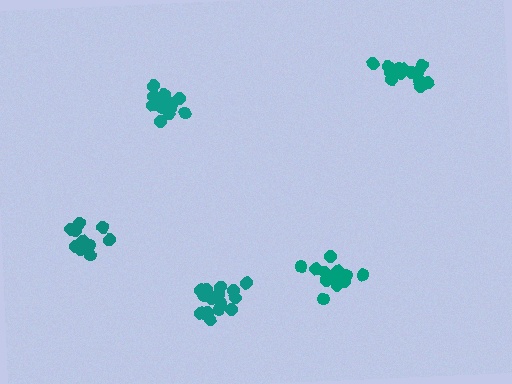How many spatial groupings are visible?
There are 5 spatial groupings.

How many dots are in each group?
Group 1: 16 dots, Group 2: 13 dots, Group 3: 12 dots, Group 4: 14 dots, Group 5: 15 dots (70 total).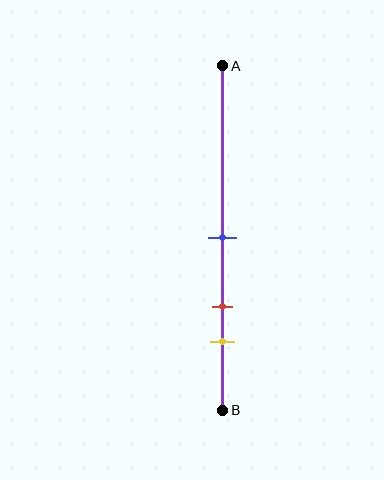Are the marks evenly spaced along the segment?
Yes, the marks are approximately evenly spaced.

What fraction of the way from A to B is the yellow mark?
The yellow mark is approximately 80% (0.8) of the way from A to B.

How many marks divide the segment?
There are 3 marks dividing the segment.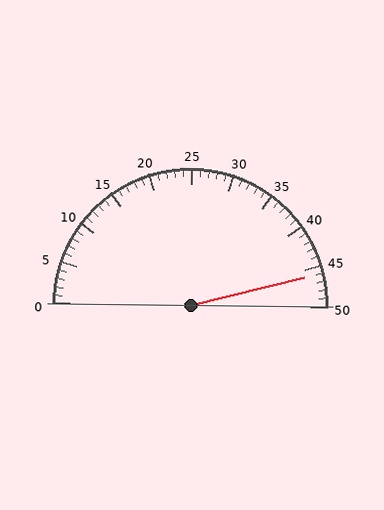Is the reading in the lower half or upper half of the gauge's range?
The reading is in the upper half of the range (0 to 50).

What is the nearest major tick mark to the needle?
The nearest major tick mark is 45.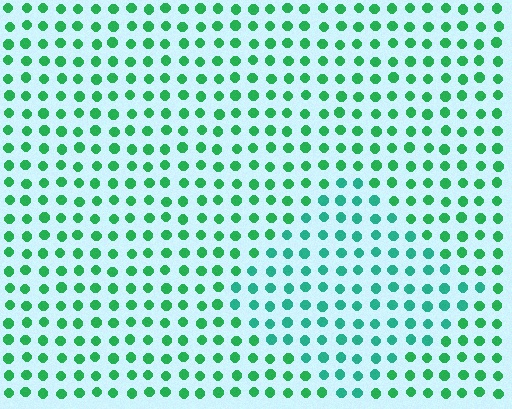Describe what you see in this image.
The image is filled with small green elements in a uniform arrangement. A diamond-shaped region is visible where the elements are tinted to a slightly different hue, forming a subtle color boundary.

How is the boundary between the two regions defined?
The boundary is defined purely by a slight shift in hue (about 25 degrees). Spacing, size, and orientation are identical on both sides.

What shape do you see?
I see a diamond.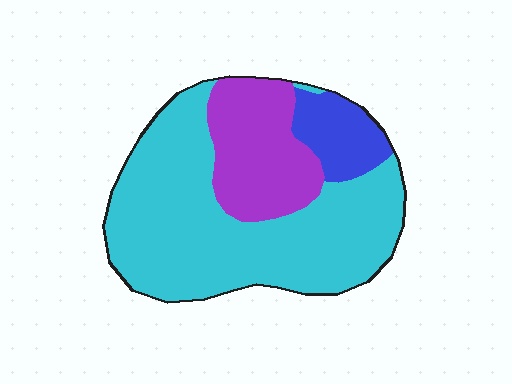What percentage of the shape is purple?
Purple takes up between a sixth and a third of the shape.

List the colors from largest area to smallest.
From largest to smallest: cyan, purple, blue.